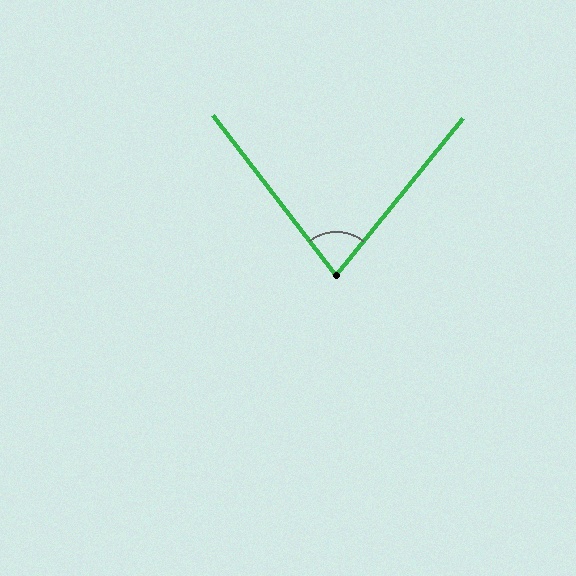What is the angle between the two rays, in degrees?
Approximately 76 degrees.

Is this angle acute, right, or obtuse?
It is acute.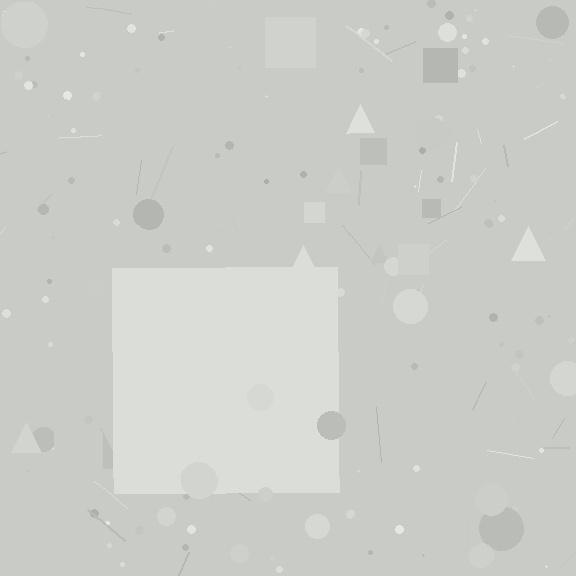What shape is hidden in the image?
A square is hidden in the image.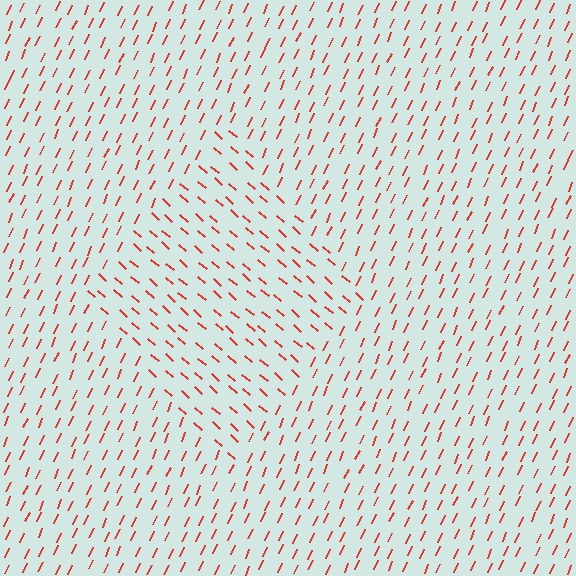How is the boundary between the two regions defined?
The boundary is defined purely by a change in line orientation (approximately 73 degrees difference). All lines are the same color and thickness.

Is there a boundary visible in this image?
Yes, there is a texture boundary formed by a change in line orientation.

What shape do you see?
I see a diamond.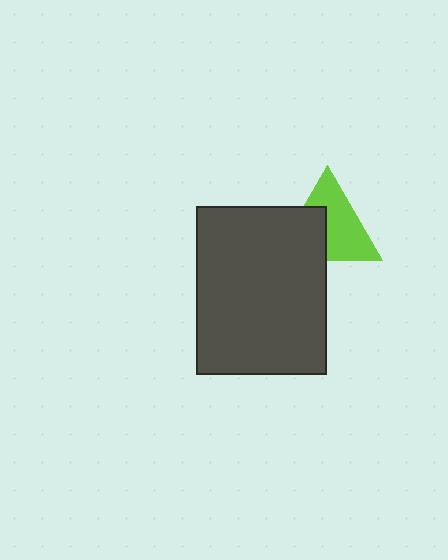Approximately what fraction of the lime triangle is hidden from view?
Roughly 41% of the lime triangle is hidden behind the dark gray rectangle.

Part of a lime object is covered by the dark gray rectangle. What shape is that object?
It is a triangle.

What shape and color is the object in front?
The object in front is a dark gray rectangle.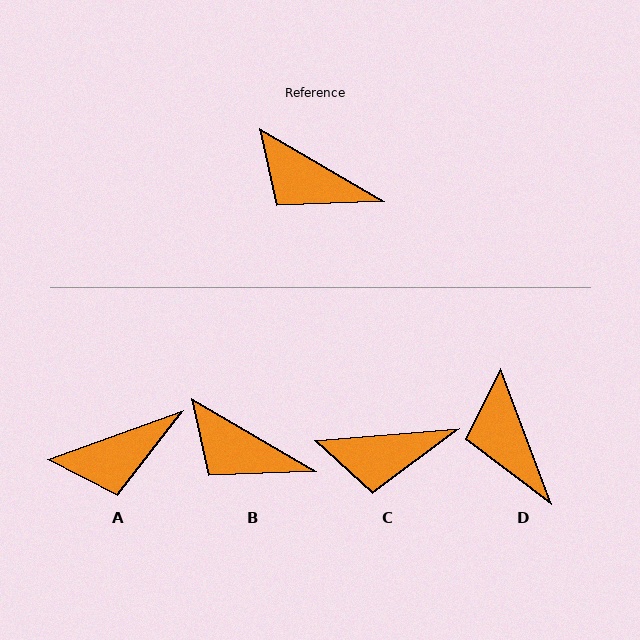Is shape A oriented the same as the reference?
No, it is off by about 50 degrees.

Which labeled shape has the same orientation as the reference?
B.